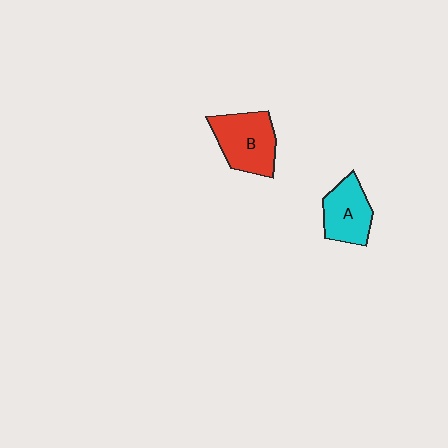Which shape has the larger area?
Shape B (red).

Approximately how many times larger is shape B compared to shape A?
Approximately 1.2 times.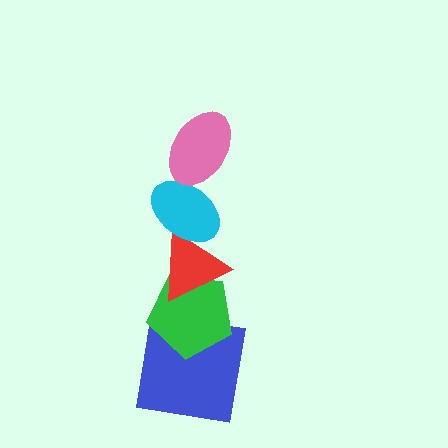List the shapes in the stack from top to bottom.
From top to bottom: the pink ellipse, the cyan ellipse, the red triangle, the green pentagon, the blue square.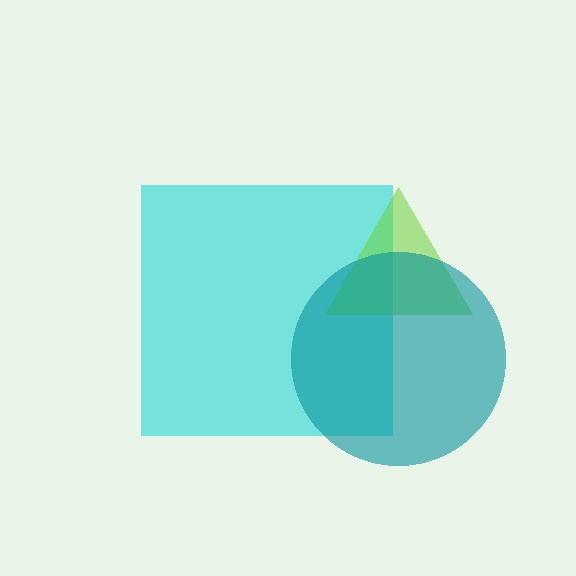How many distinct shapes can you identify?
There are 3 distinct shapes: a cyan square, a lime triangle, a teal circle.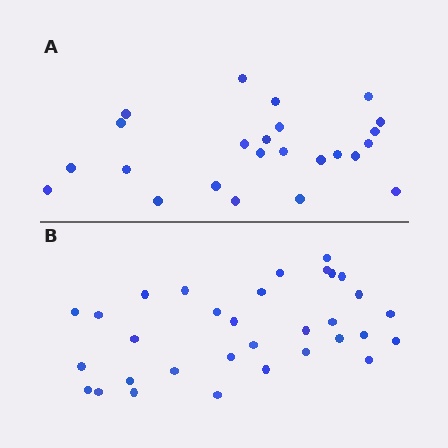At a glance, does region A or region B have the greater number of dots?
Region B (the bottom region) has more dots.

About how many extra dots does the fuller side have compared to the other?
Region B has roughly 8 or so more dots than region A.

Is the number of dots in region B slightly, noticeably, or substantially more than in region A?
Region B has noticeably more, but not dramatically so. The ratio is roughly 1.3 to 1.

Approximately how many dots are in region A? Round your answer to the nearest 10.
About 20 dots. (The exact count is 24, which rounds to 20.)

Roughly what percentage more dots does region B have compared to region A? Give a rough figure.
About 35% more.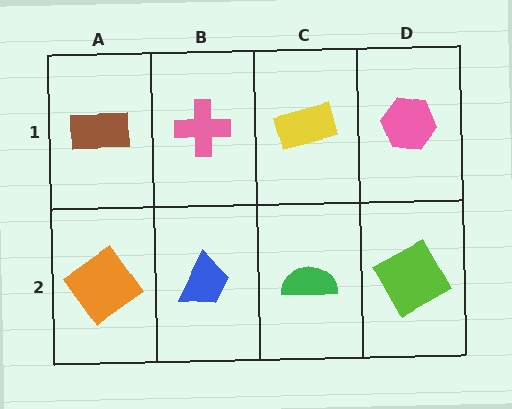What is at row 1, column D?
A pink hexagon.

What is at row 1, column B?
A pink cross.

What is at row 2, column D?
A lime square.